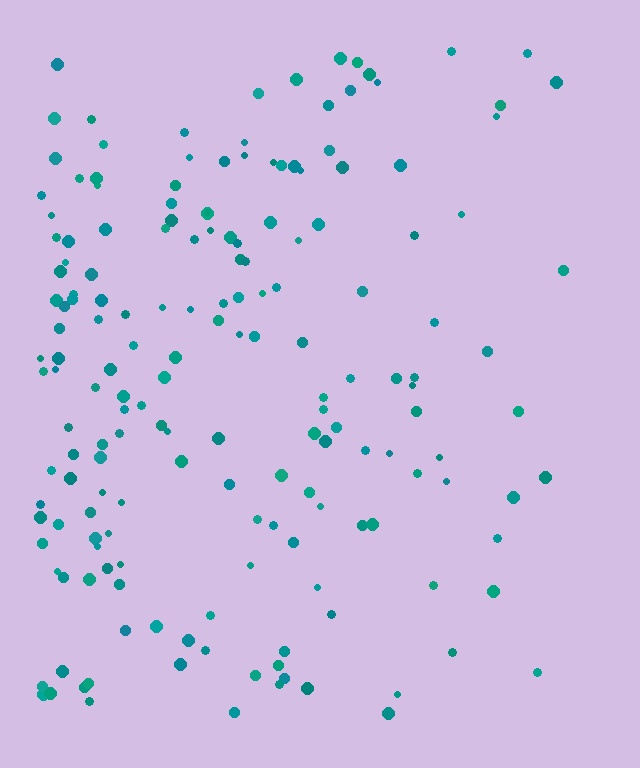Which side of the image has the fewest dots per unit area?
The right.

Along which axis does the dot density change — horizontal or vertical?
Horizontal.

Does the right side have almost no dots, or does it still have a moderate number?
Still a moderate number, just noticeably fewer than the left.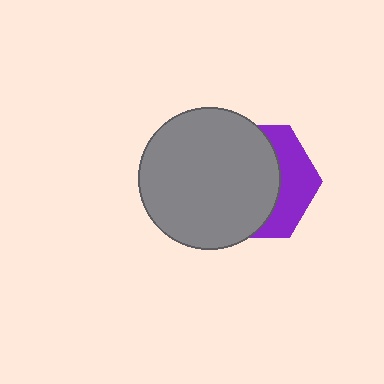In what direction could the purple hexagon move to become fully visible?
The purple hexagon could move right. That would shift it out from behind the gray circle entirely.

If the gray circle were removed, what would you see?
You would see the complete purple hexagon.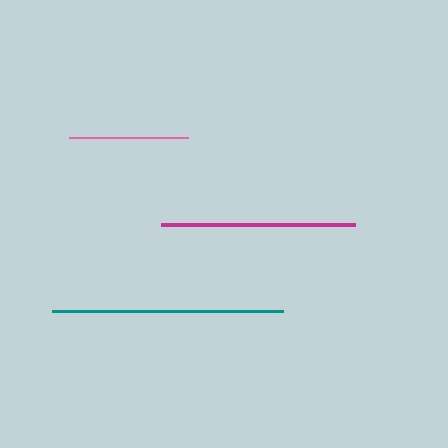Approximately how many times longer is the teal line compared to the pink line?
The teal line is approximately 1.9 times the length of the pink line.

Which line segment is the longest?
The teal line is the longest at approximately 231 pixels.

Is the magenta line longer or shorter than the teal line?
The teal line is longer than the magenta line.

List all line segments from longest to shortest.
From longest to shortest: teal, magenta, pink.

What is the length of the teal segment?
The teal segment is approximately 231 pixels long.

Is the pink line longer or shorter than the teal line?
The teal line is longer than the pink line.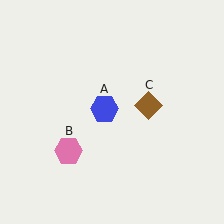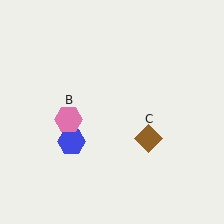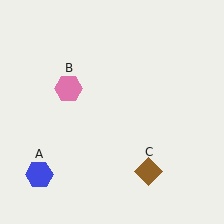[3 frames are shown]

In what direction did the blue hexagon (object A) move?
The blue hexagon (object A) moved down and to the left.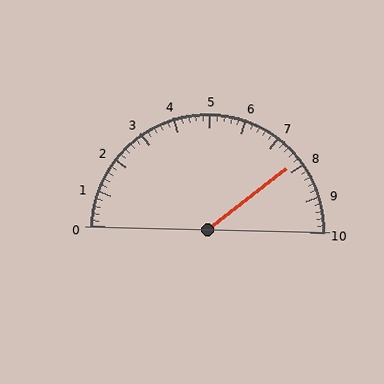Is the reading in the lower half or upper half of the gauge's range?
The reading is in the upper half of the range (0 to 10).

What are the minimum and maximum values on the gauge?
The gauge ranges from 0 to 10.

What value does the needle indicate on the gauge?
The needle indicates approximately 7.8.